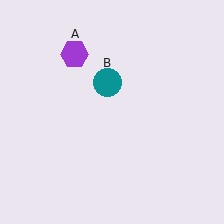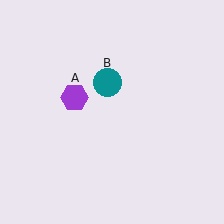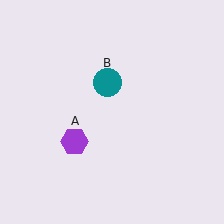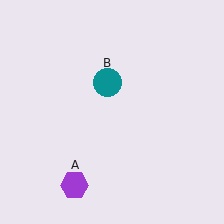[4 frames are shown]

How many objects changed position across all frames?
1 object changed position: purple hexagon (object A).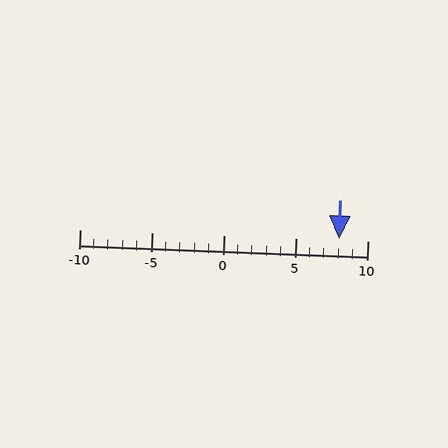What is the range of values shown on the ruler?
The ruler shows values from -10 to 10.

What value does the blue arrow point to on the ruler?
The blue arrow points to approximately 8.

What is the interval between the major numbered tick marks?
The major tick marks are spaced 5 units apart.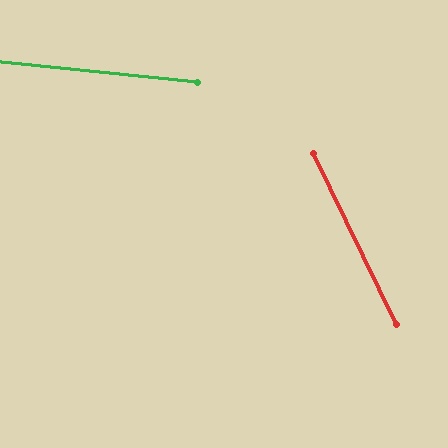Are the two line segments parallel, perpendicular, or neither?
Neither parallel nor perpendicular — they differ by about 58°.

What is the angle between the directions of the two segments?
Approximately 58 degrees.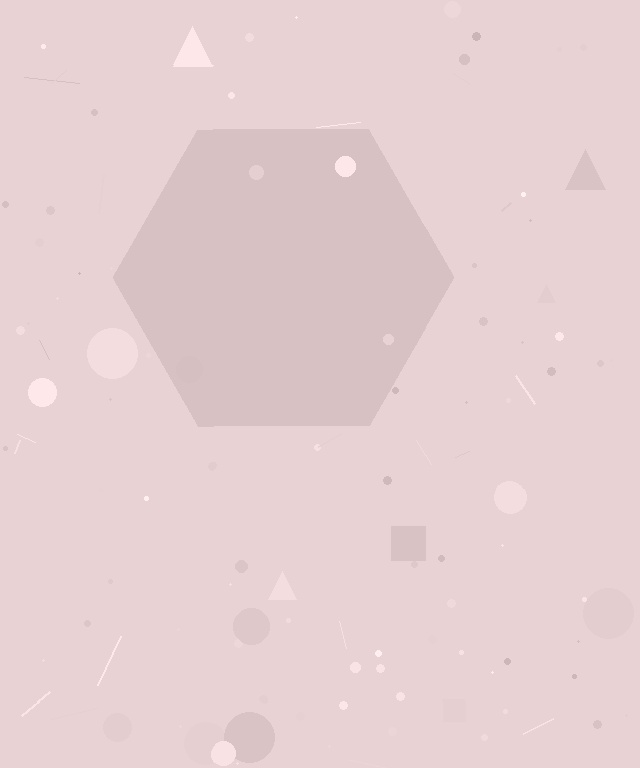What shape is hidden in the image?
A hexagon is hidden in the image.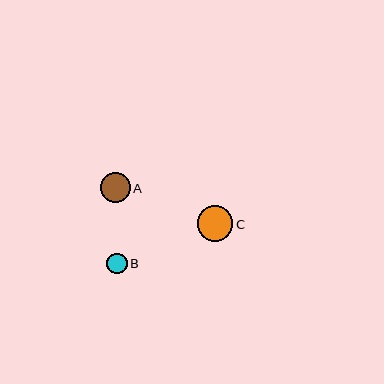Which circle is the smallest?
Circle B is the smallest with a size of approximately 20 pixels.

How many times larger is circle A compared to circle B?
Circle A is approximately 1.4 times the size of circle B.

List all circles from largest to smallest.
From largest to smallest: C, A, B.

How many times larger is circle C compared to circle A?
Circle C is approximately 1.2 times the size of circle A.